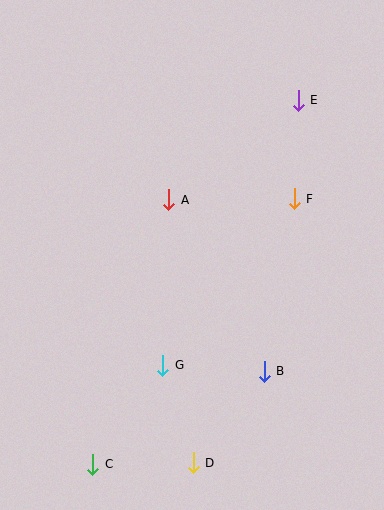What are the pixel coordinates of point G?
Point G is at (163, 365).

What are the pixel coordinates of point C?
Point C is at (93, 464).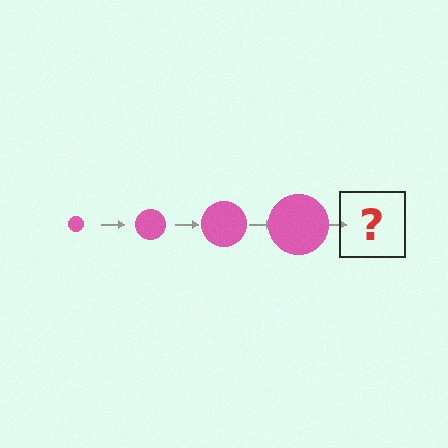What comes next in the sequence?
The next element should be a pink circle, larger than the previous one.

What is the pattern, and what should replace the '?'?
The pattern is that the circle gets progressively larger each step. The '?' should be a pink circle, larger than the previous one.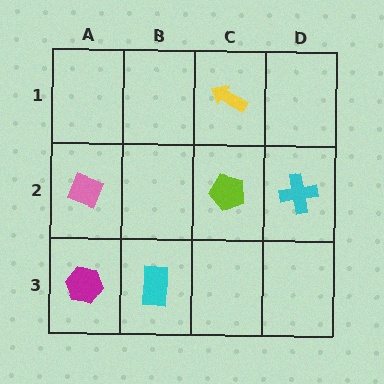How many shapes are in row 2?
3 shapes.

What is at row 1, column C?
A yellow arrow.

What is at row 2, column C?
A lime pentagon.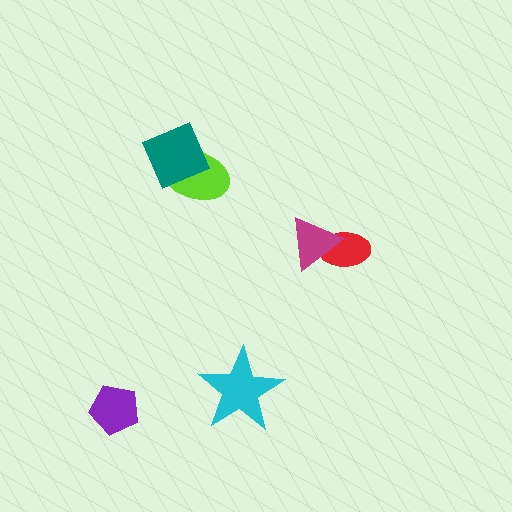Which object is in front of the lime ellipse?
The teal square is in front of the lime ellipse.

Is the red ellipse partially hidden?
Yes, it is partially covered by another shape.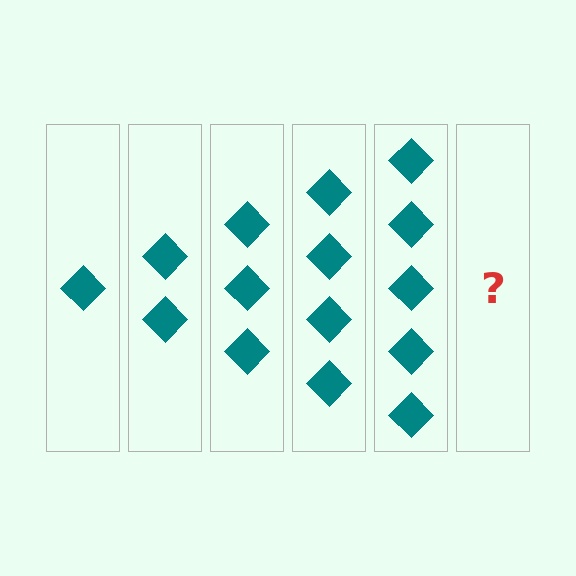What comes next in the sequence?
The next element should be 6 diamonds.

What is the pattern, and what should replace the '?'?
The pattern is that each step adds one more diamond. The '?' should be 6 diamonds.